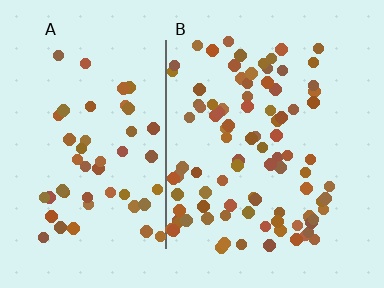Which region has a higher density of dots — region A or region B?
B (the right).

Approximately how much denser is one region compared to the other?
Approximately 1.7× — region B over region A.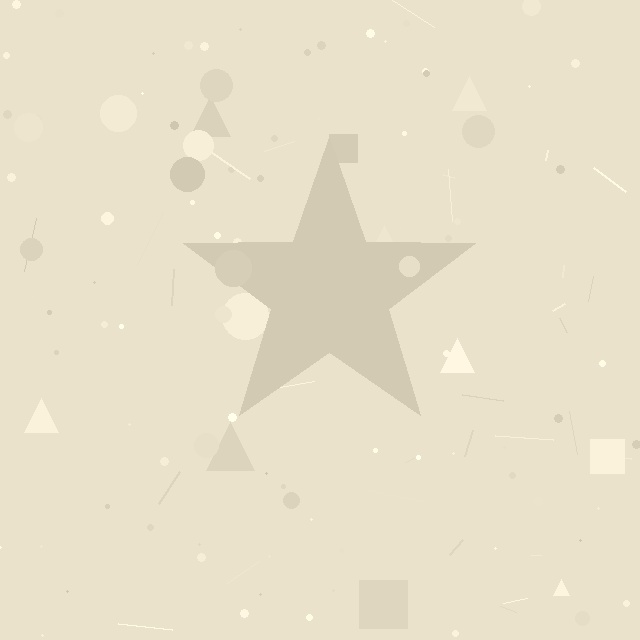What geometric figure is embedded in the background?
A star is embedded in the background.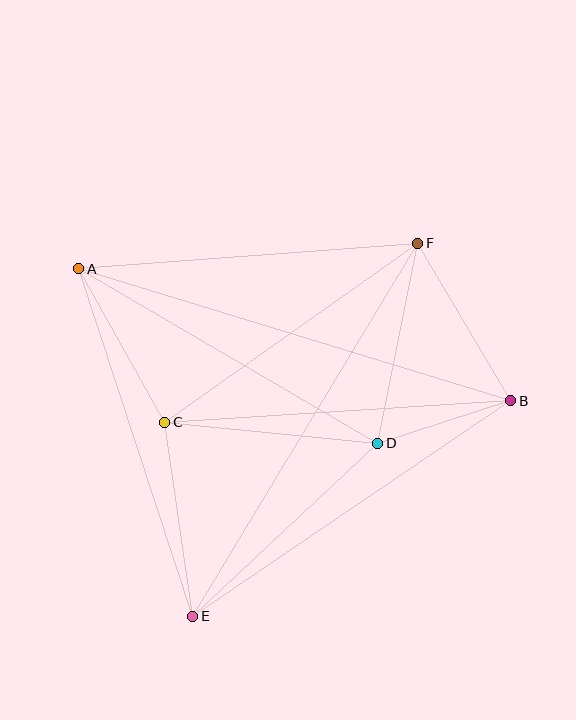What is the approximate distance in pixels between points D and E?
The distance between D and E is approximately 253 pixels.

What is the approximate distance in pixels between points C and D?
The distance between C and D is approximately 214 pixels.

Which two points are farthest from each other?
Points A and B are farthest from each other.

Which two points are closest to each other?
Points B and D are closest to each other.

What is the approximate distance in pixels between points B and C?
The distance between B and C is approximately 347 pixels.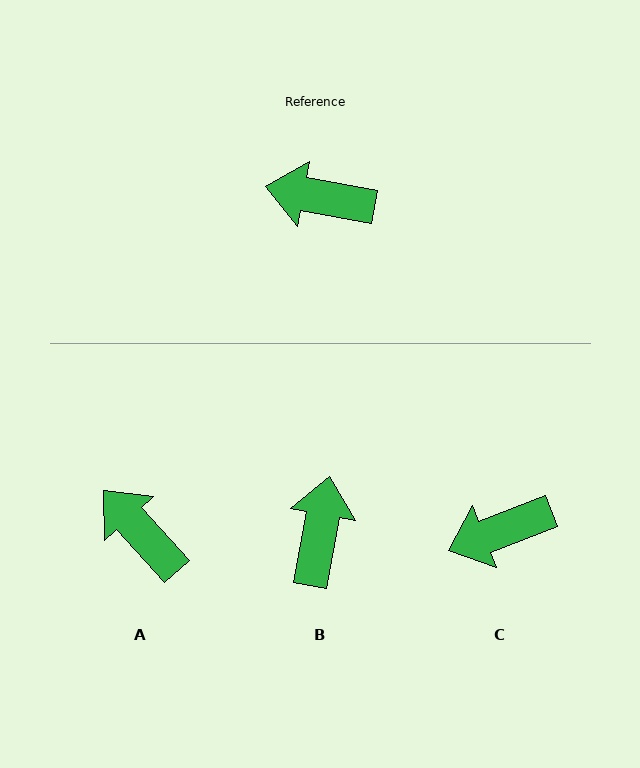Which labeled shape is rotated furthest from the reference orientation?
B, about 90 degrees away.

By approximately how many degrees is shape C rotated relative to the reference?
Approximately 31 degrees counter-clockwise.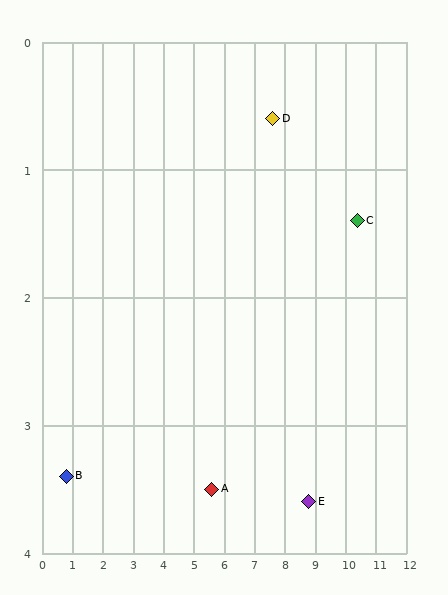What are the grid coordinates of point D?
Point D is at approximately (7.6, 0.6).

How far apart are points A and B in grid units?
Points A and B are about 4.8 grid units apart.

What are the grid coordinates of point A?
Point A is at approximately (5.6, 3.5).